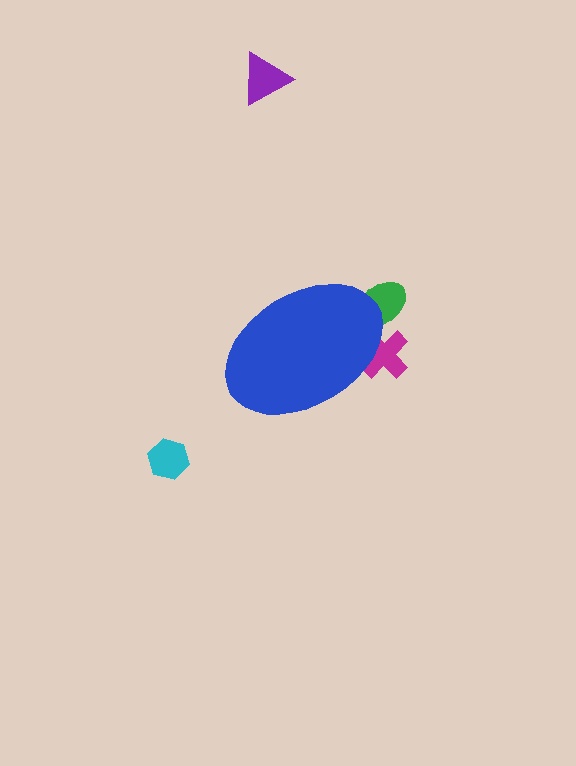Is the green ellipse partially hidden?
Yes, the green ellipse is partially hidden behind the blue ellipse.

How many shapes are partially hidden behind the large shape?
2 shapes are partially hidden.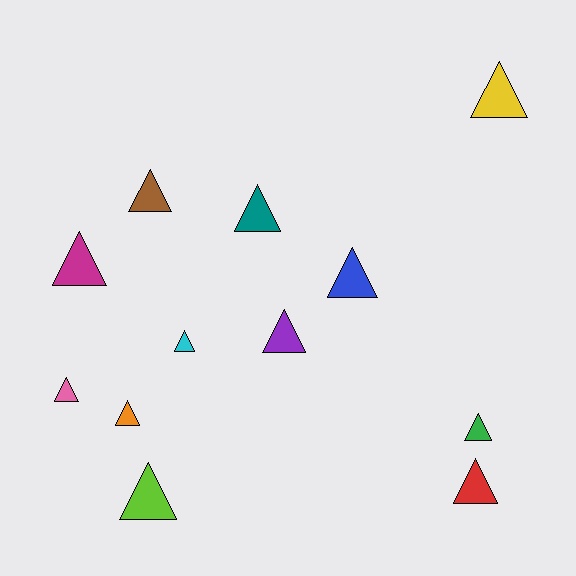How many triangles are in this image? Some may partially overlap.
There are 12 triangles.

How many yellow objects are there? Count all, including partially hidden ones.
There is 1 yellow object.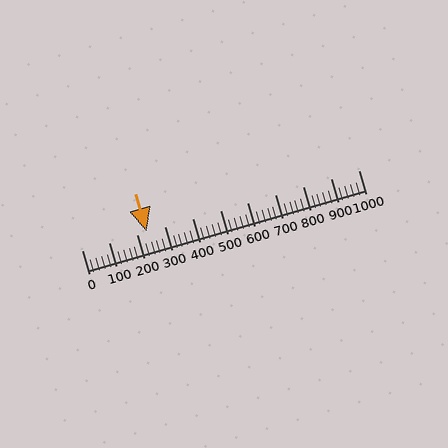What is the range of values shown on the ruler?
The ruler shows values from 0 to 1000.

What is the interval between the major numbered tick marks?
The major tick marks are spaced 100 units apart.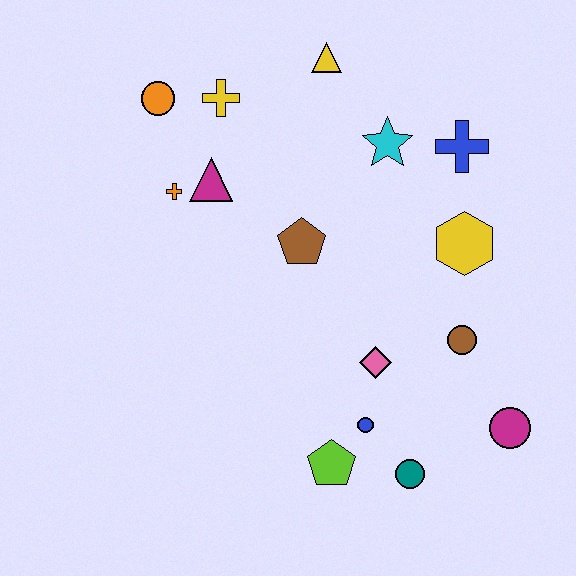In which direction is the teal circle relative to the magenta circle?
The teal circle is to the left of the magenta circle.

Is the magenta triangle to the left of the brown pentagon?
Yes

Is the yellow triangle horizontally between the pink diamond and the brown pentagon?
Yes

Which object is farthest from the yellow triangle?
The teal circle is farthest from the yellow triangle.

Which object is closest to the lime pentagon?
The blue circle is closest to the lime pentagon.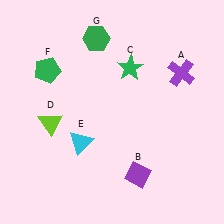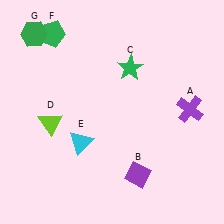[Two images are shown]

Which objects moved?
The objects that moved are: the purple cross (A), the green pentagon (F), the green hexagon (G).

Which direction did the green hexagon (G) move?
The green hexagon (G) moved left.